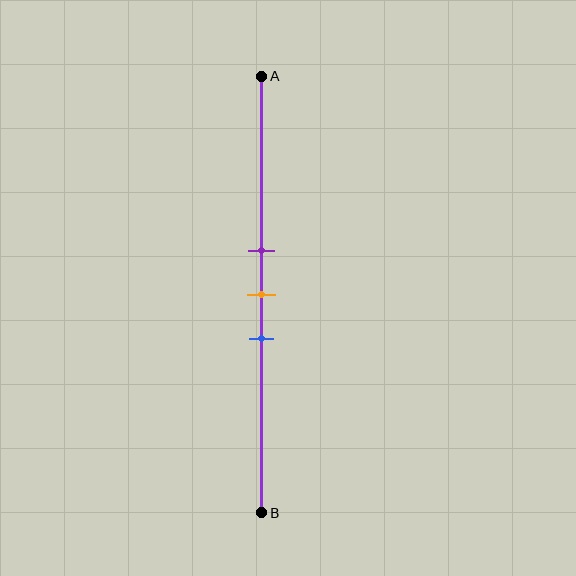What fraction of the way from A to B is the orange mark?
The orange mark is approximately 50% (0.5) of the way from A to B.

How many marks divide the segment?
There are 3 marks dividing the segment.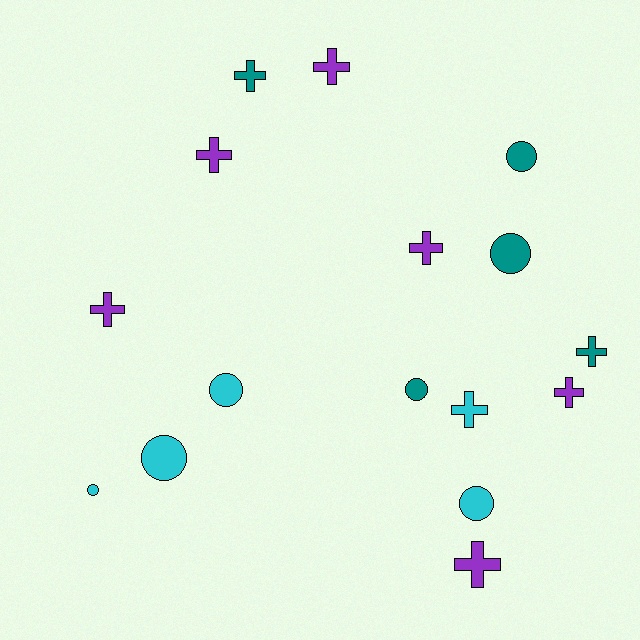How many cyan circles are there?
There are 4 cyan circles.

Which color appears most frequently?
Purple, with 6 objects.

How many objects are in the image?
There are 16 objects.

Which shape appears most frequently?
Cross, with 9 objects.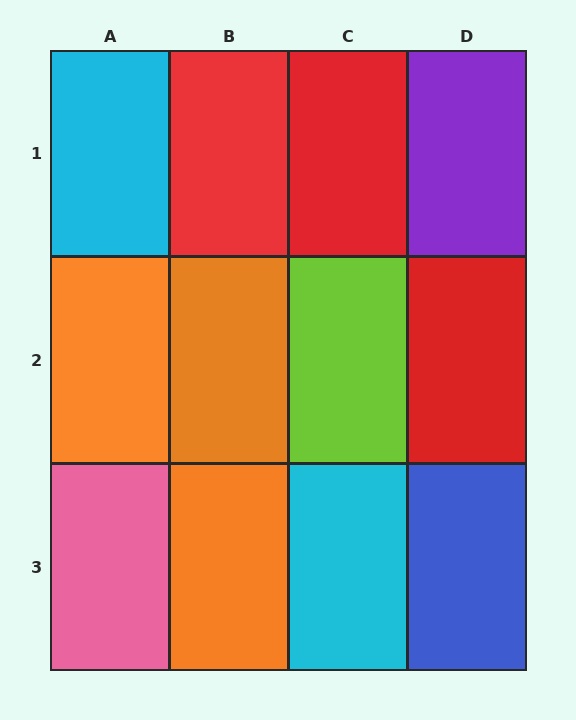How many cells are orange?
3 cells are orange.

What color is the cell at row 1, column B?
Red.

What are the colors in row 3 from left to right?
Pink, orange, cyan, blue.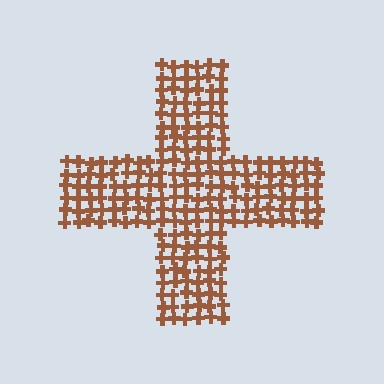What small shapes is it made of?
It is made of small crosses.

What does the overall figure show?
The overall figure shows a cross.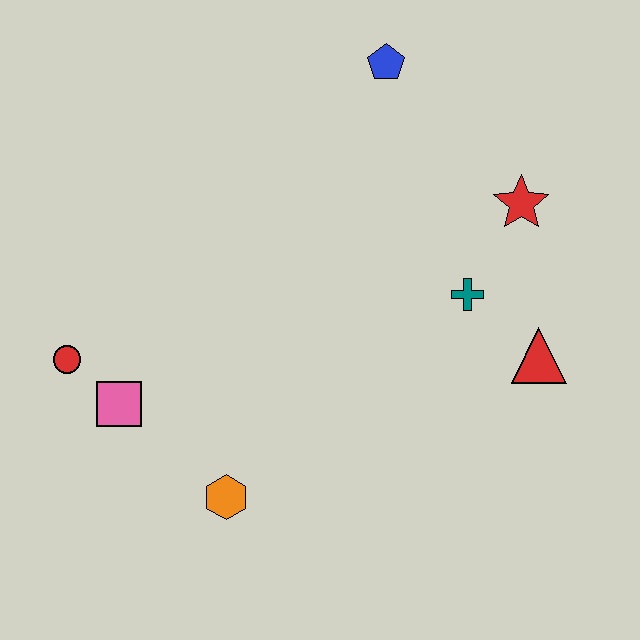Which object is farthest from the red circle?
The red star is farthest from the red circle.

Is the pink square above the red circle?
No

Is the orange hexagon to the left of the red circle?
No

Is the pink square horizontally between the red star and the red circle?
Yes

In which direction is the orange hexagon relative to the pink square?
The orange hexagon is to the right of the pink square.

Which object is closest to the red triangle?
The teal cross is closest to the red triangle.